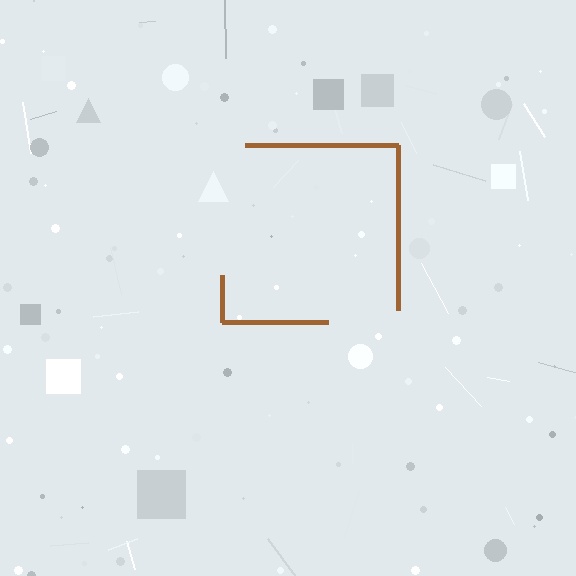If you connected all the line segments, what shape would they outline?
They would outline a square.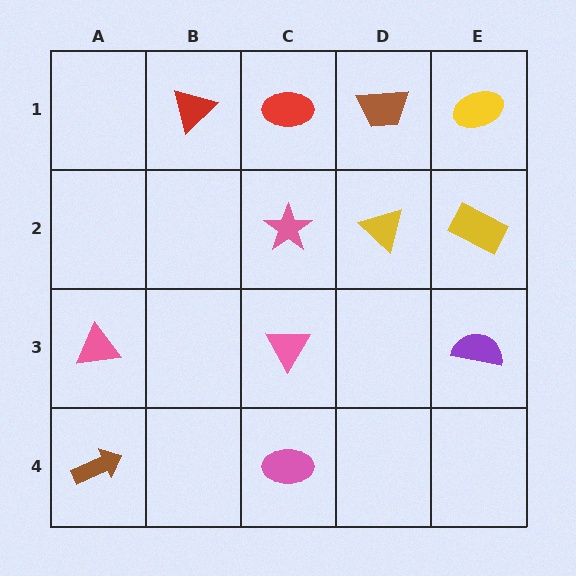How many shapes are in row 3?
3 shapes.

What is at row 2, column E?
A yellow rectangle.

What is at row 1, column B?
A red triangle.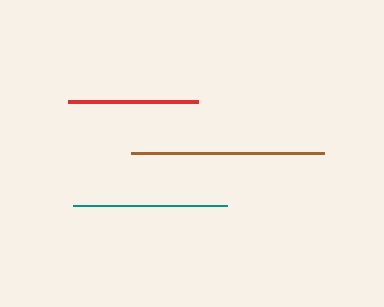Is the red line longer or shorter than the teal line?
The teal line is longer than the red line.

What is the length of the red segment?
The red segment is approximately 130 pixels long.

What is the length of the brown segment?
The brown segment is approximately 192 pixels long.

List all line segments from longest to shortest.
From longest to shortest: brown, teal, red.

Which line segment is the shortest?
The red line is the shortest at approximately 130 pixels.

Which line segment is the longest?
The brown line is the longest at approximately 192 pixels.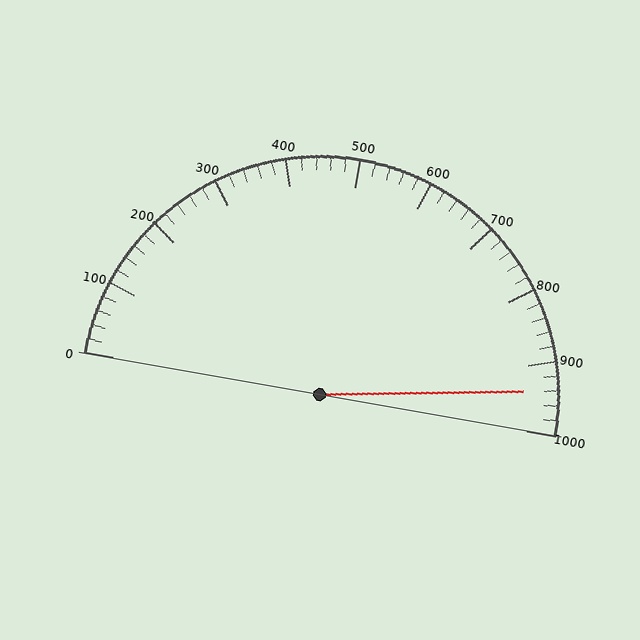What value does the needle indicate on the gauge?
The needle indicates approximately 940.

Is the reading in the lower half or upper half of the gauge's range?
The reading is in the upper half of the range (0 to 1000).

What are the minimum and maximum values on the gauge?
The gauge ranges from 0 to 1000.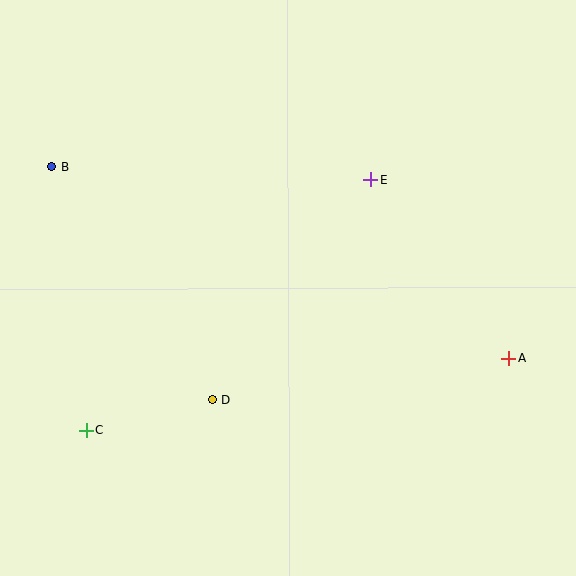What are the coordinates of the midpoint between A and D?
The midpoint between A and D is at (360, 379).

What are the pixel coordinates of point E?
Point E is at (371, 179).